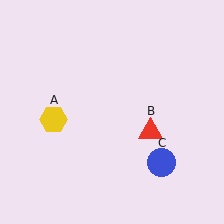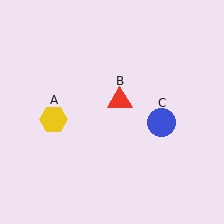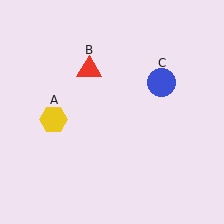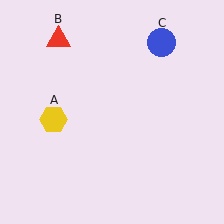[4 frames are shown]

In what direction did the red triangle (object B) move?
The red triangle (object B) moved up and to the left.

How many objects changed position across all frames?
2 objects changed position: red triangle (object B), blue circle (object C).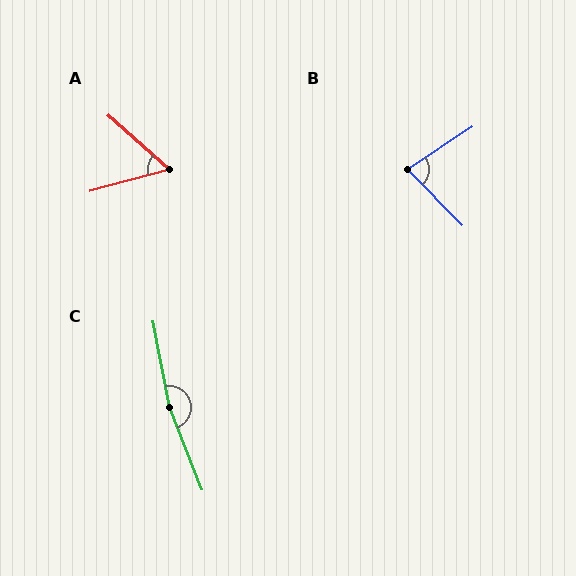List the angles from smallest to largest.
A (57°), B (79°), C (170°).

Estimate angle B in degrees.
Approximately 79 degrees.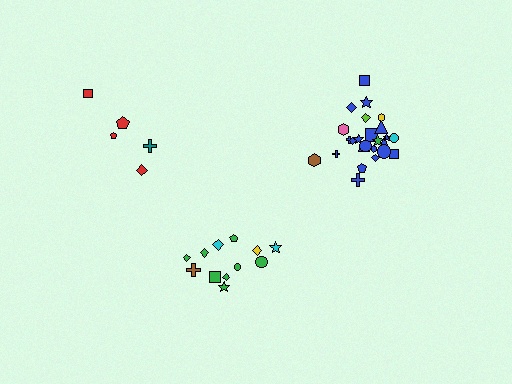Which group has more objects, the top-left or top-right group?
The top-right group.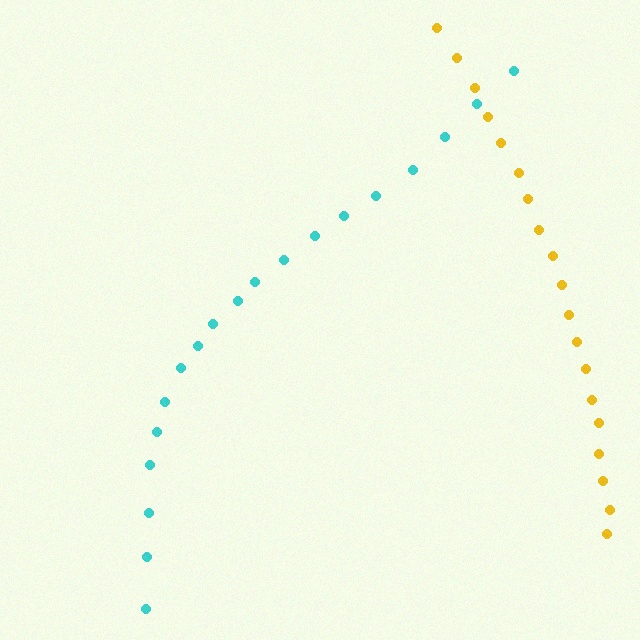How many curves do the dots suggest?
There are 2 distinct paths.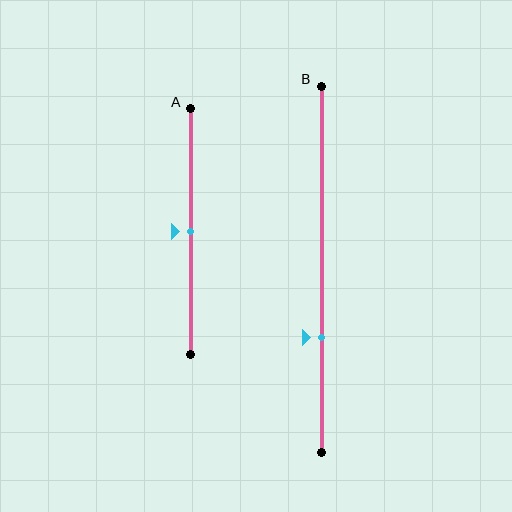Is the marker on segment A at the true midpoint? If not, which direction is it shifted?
Yes, the marker on segment A is at the true midpoint.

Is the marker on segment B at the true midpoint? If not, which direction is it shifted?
No, the marker on segment B is shifted downward by about 19% of the segment length.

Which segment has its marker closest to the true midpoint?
Segment A has its marker closest to the true midpoint.